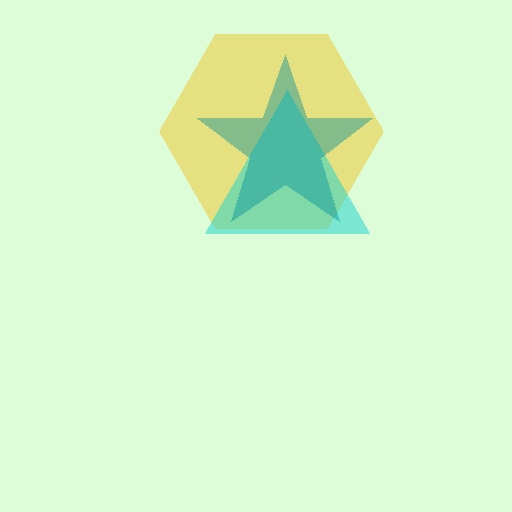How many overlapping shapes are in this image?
There are 3 overlapping shapes in the image.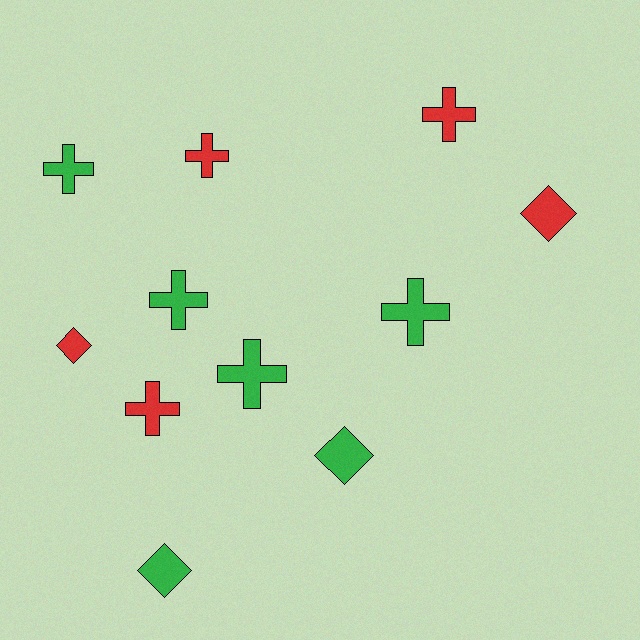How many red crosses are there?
There are 3 red crosses.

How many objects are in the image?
There are 11 objects.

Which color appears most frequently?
Green, with 6 objects.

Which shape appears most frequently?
Cross, with 7 objects.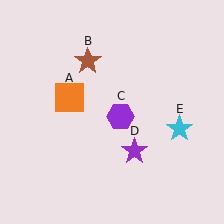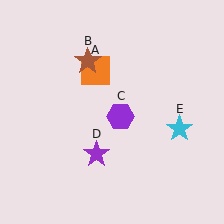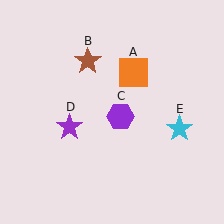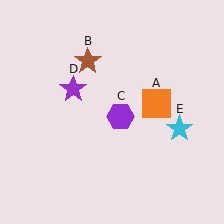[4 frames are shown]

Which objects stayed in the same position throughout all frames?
Brown star (object B) and purple hexagon (object C) and cyan star (object E) remained stationary.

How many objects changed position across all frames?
2 objects changed position: orange square (object A), purple star (object D).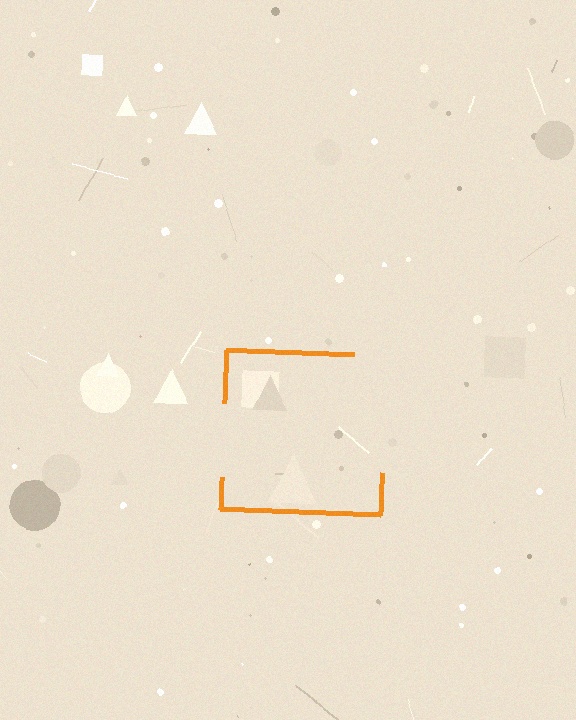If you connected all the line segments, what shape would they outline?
They would outline a square.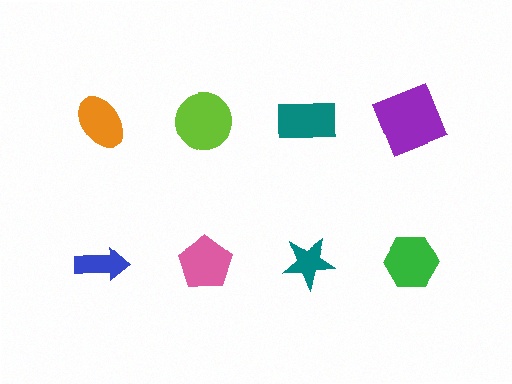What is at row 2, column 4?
A green hexagon.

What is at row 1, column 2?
A lime circle.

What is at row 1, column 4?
A purple square.